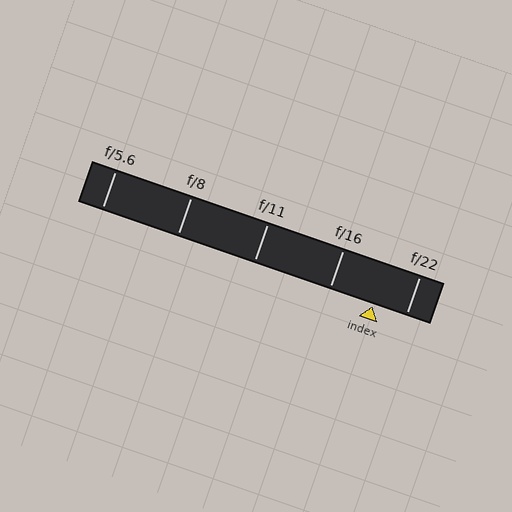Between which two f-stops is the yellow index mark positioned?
The index mark is between f/16 and f/22.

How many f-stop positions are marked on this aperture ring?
There are 5 f-stop positions marked.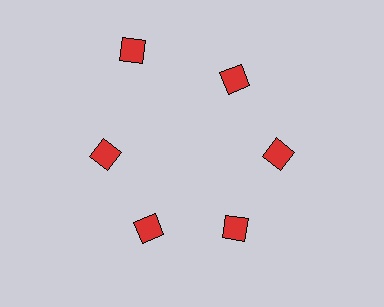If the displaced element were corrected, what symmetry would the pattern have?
It would have 6-fold rotational symmetry — the pattern would map onto itself every 60 degrees.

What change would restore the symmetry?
The symmetry would be restored by moving it inward, back onto the ring so that all 6 diamonds sit at equal angles and equal distance from the center.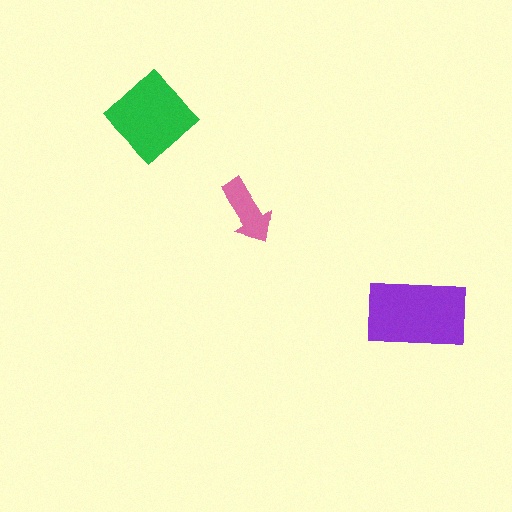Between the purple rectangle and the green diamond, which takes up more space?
The purple rectangle.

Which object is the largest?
The purple rectangle.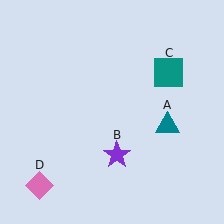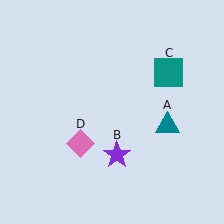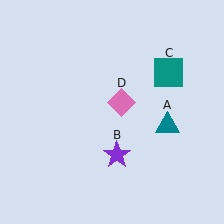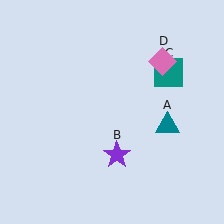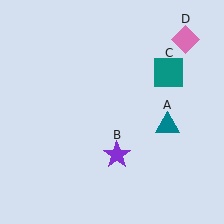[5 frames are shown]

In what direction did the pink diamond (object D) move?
The pink diamond (object D) moved up and to the right.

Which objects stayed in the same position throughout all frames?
Teal triangle (object A) and purple star (object B) and teal square (object C) remained stationary.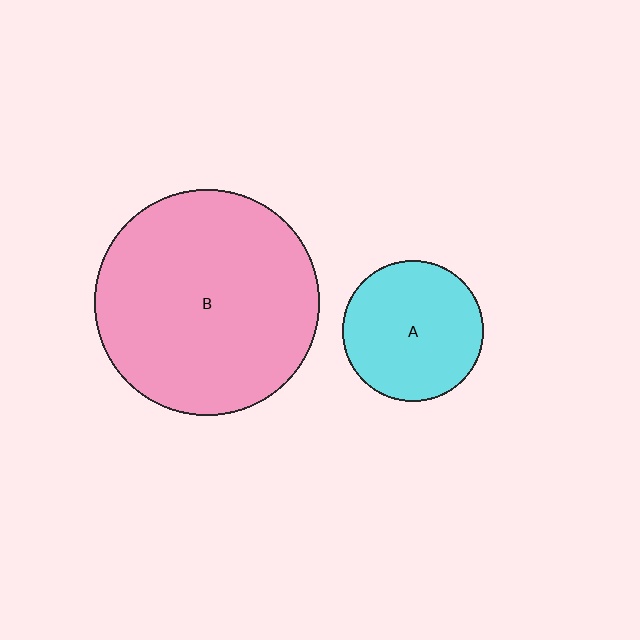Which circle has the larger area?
Circle B (pink).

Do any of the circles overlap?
No, none of the circles overlap.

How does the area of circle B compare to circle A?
Approximately 2.5 times.